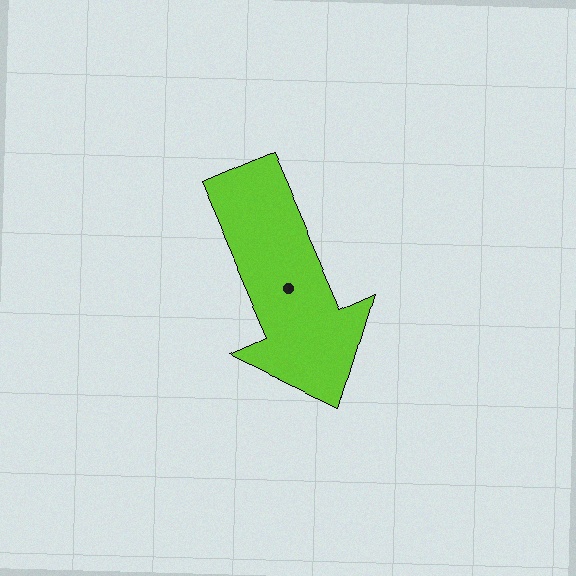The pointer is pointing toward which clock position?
Roughly 5 o'clock.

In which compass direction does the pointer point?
Southeast.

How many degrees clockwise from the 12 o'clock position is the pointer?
Approximately 156 degrees.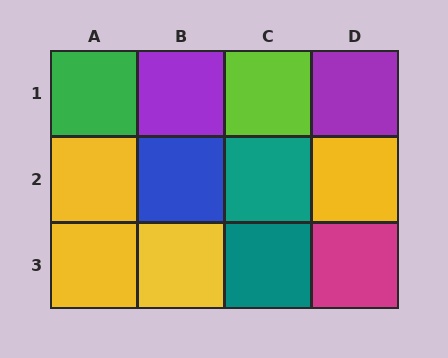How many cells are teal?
2 cells are teal.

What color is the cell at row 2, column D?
Yellow.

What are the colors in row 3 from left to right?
Yellow, yellow, teal, magenta.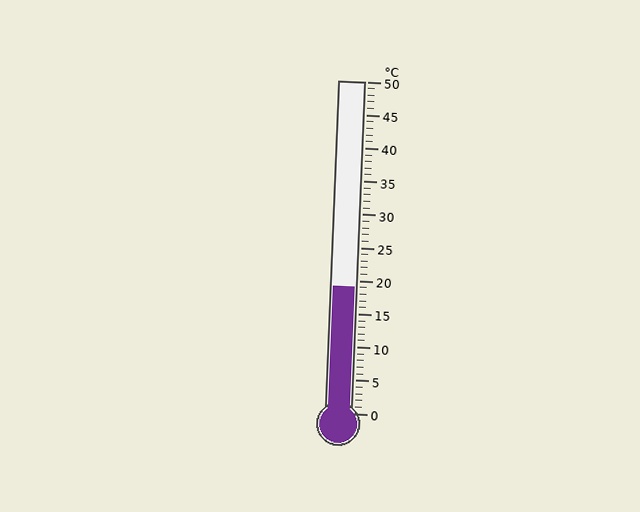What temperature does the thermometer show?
The thermometer shows approximately 19°C.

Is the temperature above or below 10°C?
The temperature is above 10°C.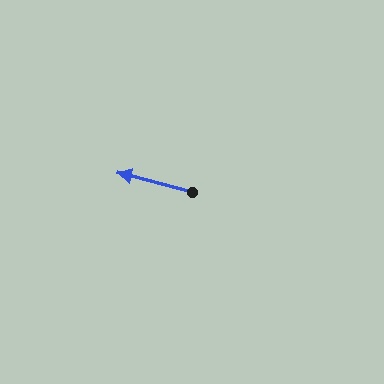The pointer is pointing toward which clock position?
Roughly 9 o'clock.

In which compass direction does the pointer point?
West.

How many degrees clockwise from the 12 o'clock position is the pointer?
Approximately 284 degrees.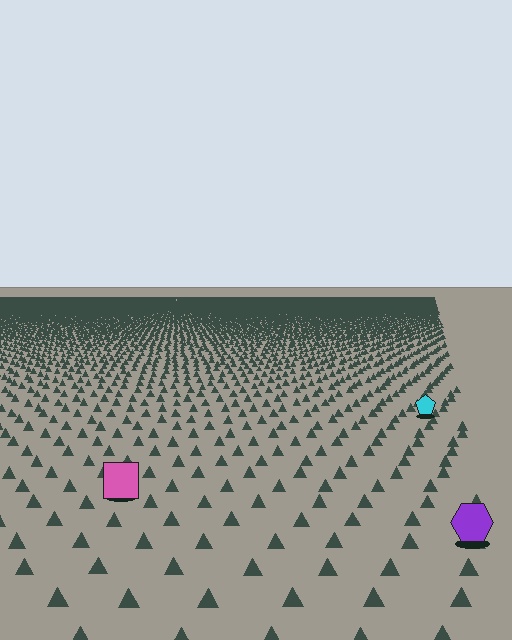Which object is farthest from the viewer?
The cyan pentagon is farthest from the viewer. It appears smaller and the ground texture around it is denser.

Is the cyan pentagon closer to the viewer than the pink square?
No. The pink square is closer — you can tell from the texture gradient: the ground texture is coarser near it.